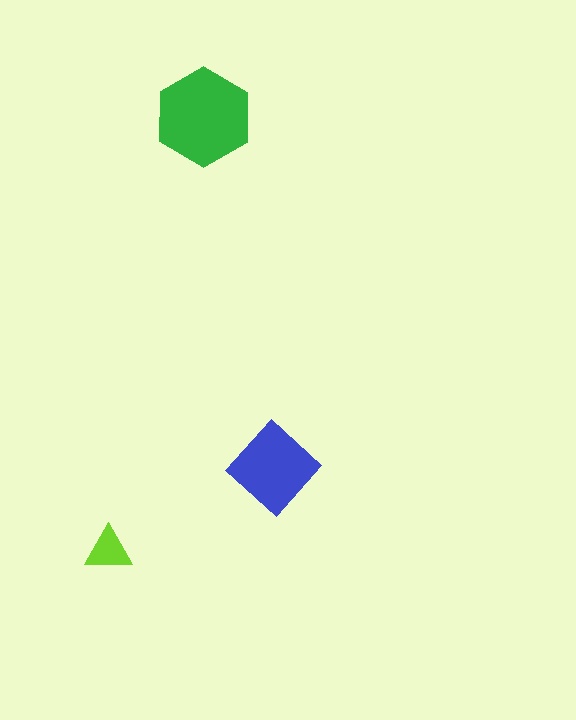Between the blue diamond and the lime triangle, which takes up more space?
The blue diamond.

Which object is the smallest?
The lime triangle.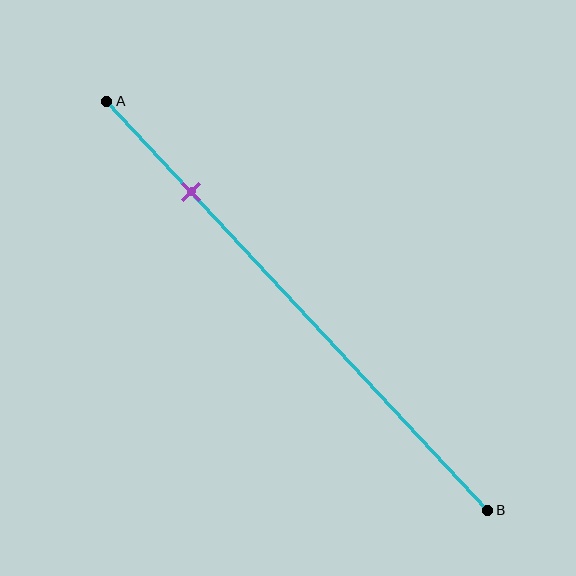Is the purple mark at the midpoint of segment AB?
No, the mark is at about 20% from A, not at the 50% midpoint.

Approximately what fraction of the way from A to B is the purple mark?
The purple mark is approximately 20% of the way from A to B.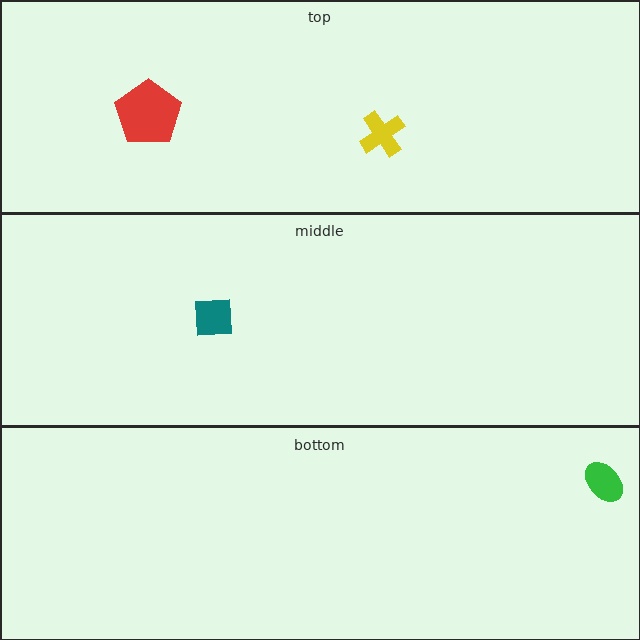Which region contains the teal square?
The middle region.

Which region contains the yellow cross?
The top region.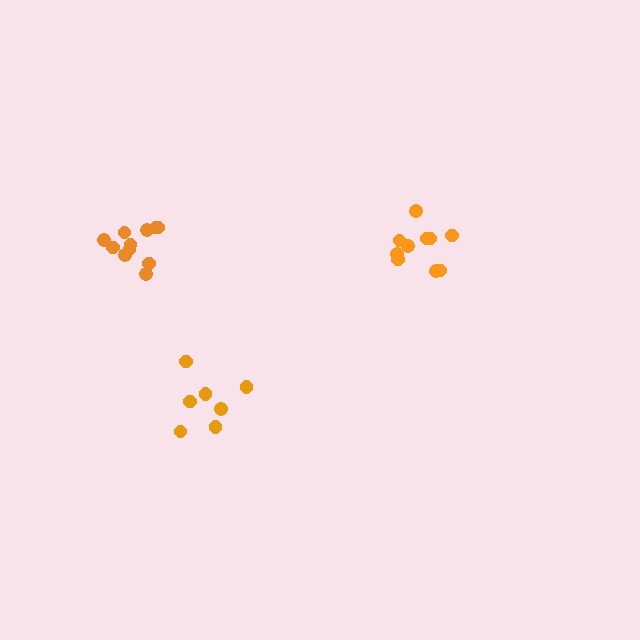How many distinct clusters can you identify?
There are 3 distinct clusters.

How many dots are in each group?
Group 1: 11 dots, Group 2: 10 dots, Group 3: 7 dots (28 total).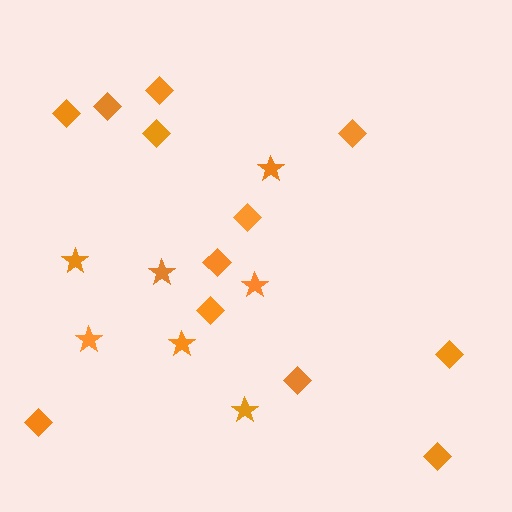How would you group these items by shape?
There are 2 groups: one group of diamonds (12) and one group of stars (7).